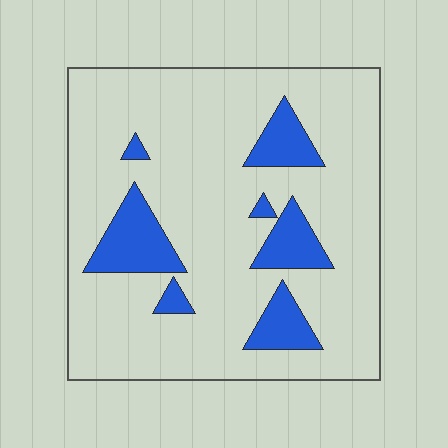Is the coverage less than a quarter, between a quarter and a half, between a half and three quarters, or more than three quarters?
Less than a quarter.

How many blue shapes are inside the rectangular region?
7.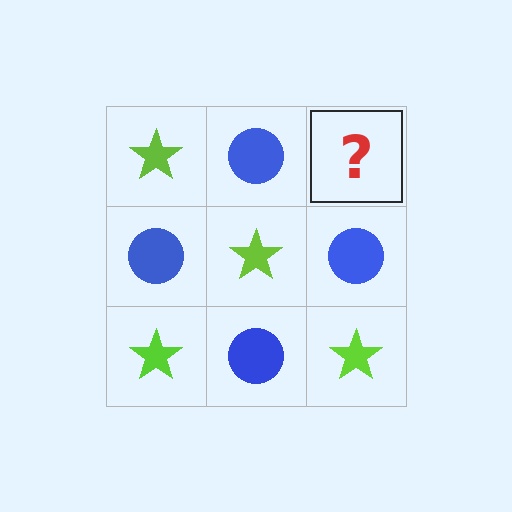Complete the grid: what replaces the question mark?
The question mark should be replaced with a lime star.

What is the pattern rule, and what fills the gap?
The rule is that it alternates lime star and blue circle in a checkerboard pattern. The gap should be filled with a lime star.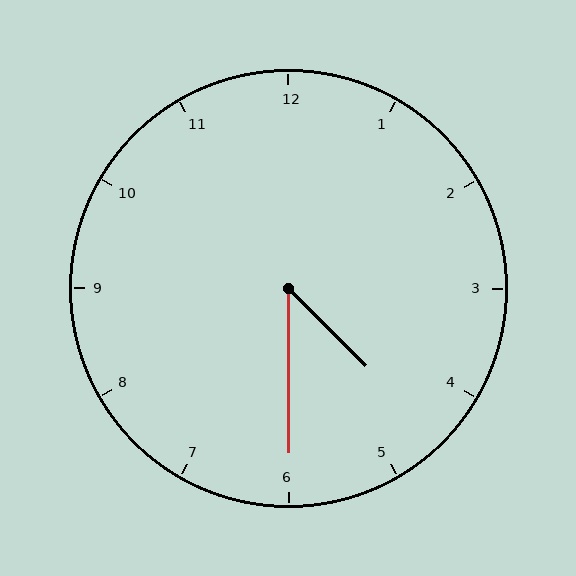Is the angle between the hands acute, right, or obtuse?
It is acute.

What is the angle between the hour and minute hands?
Approximately 45 degrees.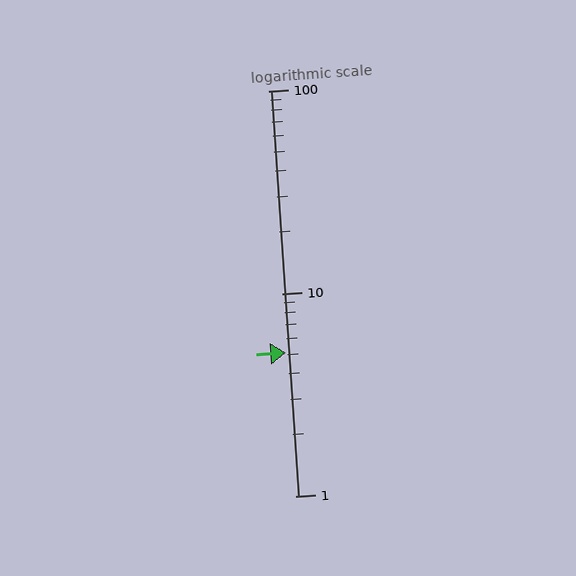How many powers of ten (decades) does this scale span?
The scale spans 2 decades, from 1 to 100.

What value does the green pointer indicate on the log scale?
The pointer indicates approximately 5.1.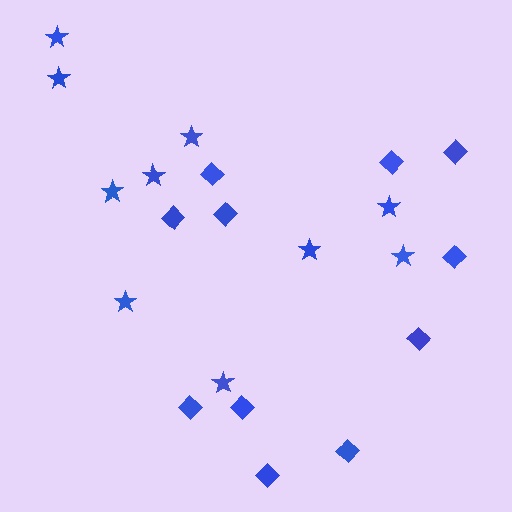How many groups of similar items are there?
There are 2 groups: one group of diamonds (11) and one group of stars (10).